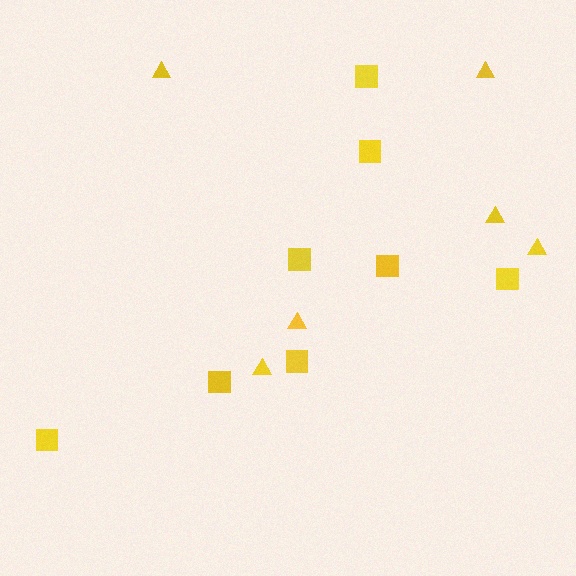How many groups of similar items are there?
There are 2 groups: one group of squares (8) and one group of triangles (6).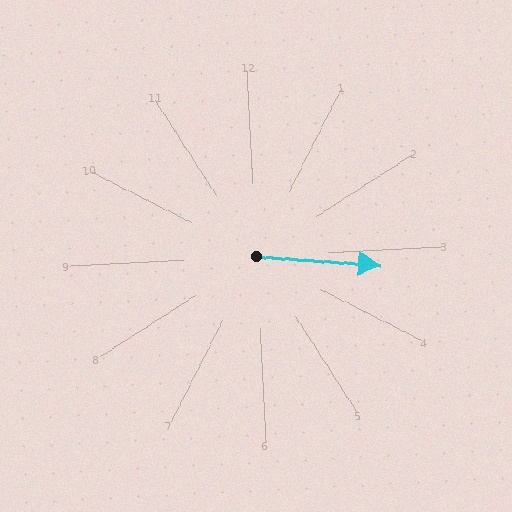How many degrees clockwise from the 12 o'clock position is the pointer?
Approximately 97 degrees.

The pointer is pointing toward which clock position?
Roughly 3 o'clock.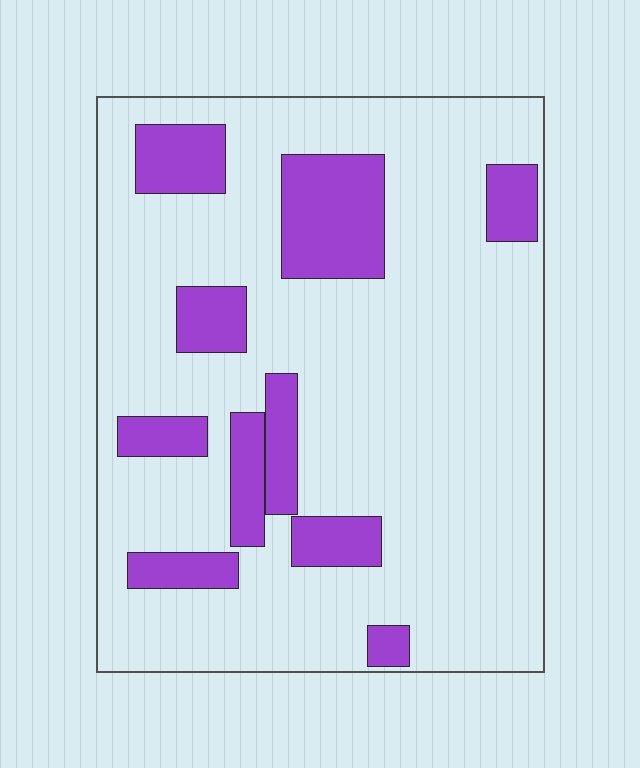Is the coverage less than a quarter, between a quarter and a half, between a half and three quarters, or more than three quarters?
Less than a quarter.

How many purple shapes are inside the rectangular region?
10.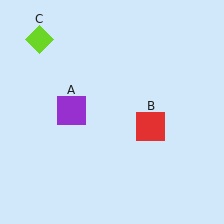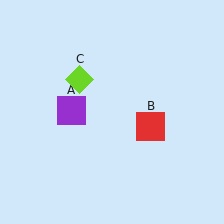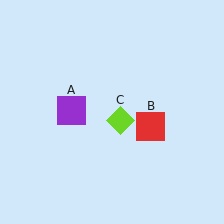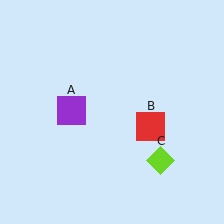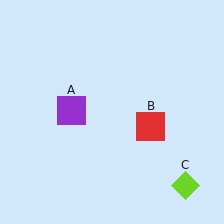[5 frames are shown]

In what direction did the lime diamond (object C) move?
The lime diamond (object C) moved down and to the right.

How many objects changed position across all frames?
1 object changed position: lime diamond (object C).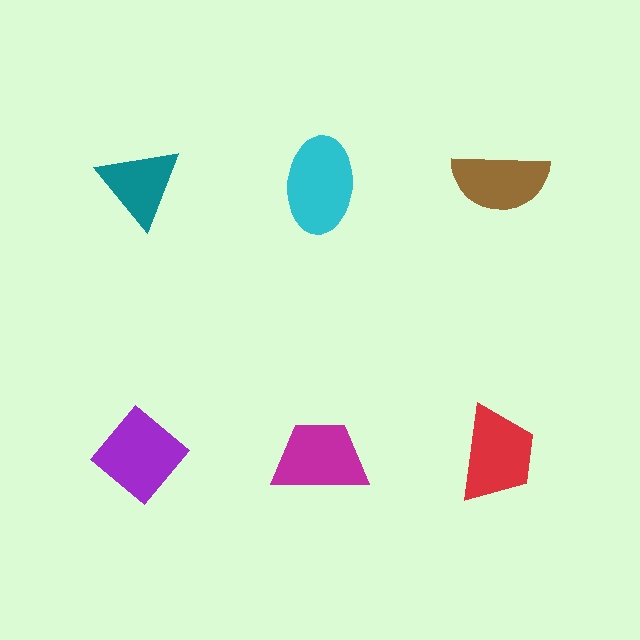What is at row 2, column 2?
A magenta trapezoid.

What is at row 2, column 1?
A purple diamond.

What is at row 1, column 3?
A brown semicircle.